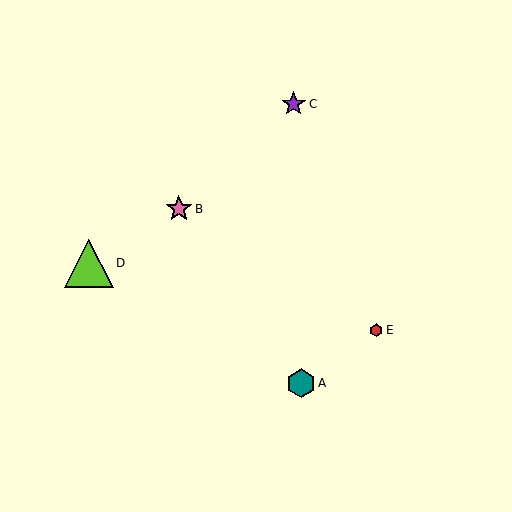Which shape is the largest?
The lime triangle (labeled D) is the largest.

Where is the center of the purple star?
The center of the purple star is at (294, 104).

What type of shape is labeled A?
Shape A is a teal hexagon.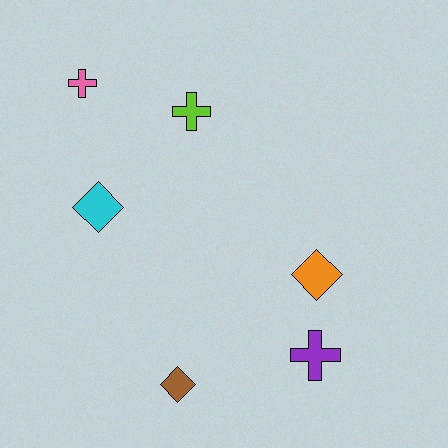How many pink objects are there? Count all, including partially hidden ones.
There is 1 pink object.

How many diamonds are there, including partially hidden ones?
There are 3 diamonds.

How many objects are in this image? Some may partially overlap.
There are 6 objects.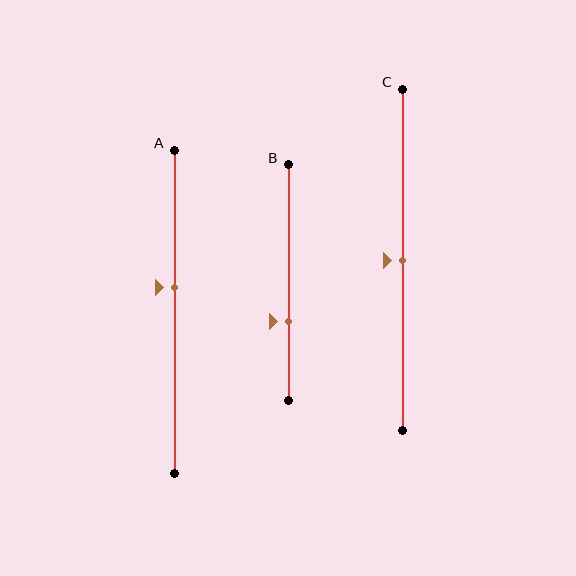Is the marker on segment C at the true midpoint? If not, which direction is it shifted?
Yes, the marker on segment C is at the true midpoint.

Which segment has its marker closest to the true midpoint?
Segment C has its marker closest to the true midpoint.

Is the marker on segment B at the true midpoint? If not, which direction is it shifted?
No, the marker on segment B is shifted downward by about 16% of the segment length.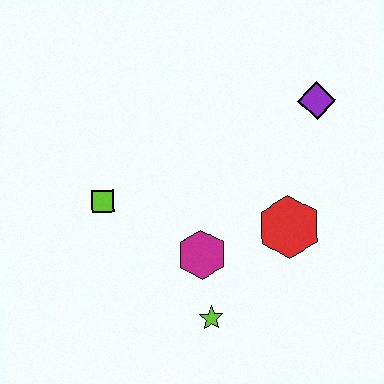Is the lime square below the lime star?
No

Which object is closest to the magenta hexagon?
The lime star is closest to the magenta hexagon.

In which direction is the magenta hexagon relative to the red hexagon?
The magenta hexagon is to the left of the red hexagon.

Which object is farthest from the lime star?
The purple diamond is farthest from the lime star.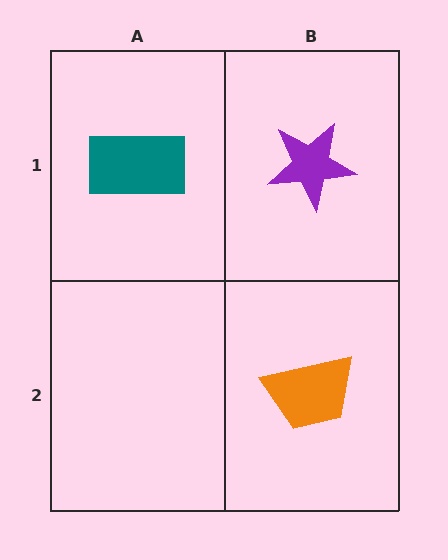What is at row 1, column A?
A teal rectangle.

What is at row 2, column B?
An orange trapezoid.